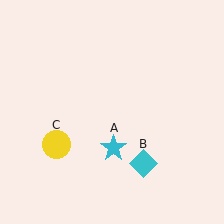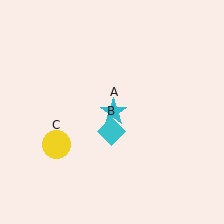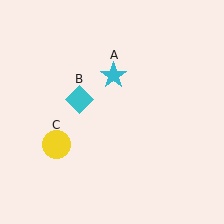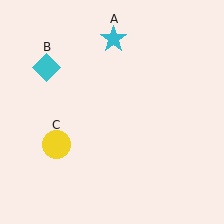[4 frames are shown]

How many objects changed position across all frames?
2 objects changed position: cyan star (object A), cyan diamond (object B).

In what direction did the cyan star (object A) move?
The cyan star (object A) moved up.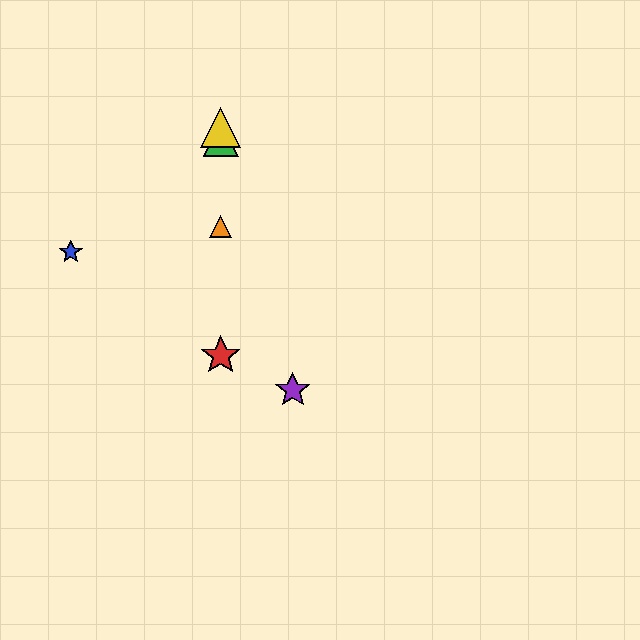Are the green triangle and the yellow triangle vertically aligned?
Yes, both are at x≈221.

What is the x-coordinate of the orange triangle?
The orange triangle is at x≈221.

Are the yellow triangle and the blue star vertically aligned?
No, the yellow triangle is at x≈221 and the blue star is at x≈71.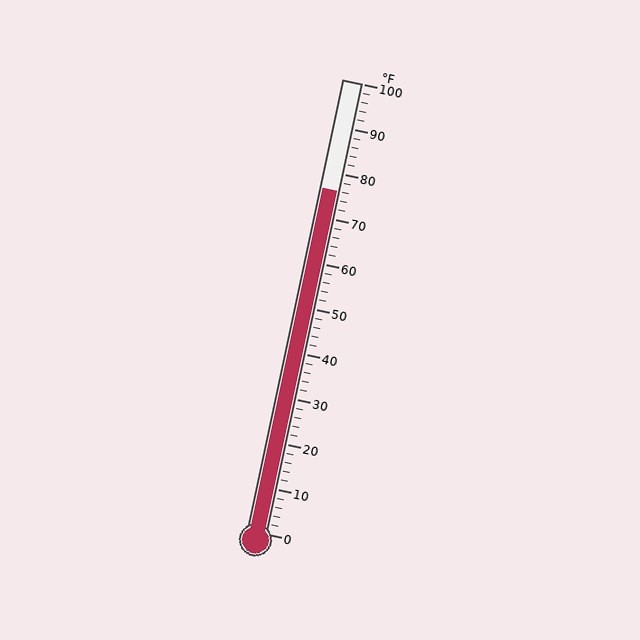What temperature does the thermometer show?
The thermometer shows approximately 76°F.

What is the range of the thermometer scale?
The thermometer scale ranges from 0°F to 100°F.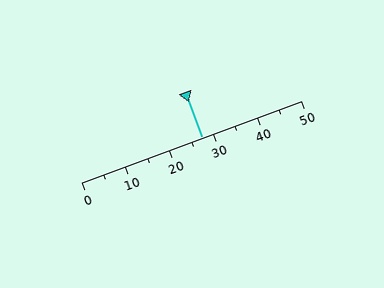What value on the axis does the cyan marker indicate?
The marker indicates approximately 27.5.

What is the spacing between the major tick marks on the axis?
The major ticks are spaced 10 apart.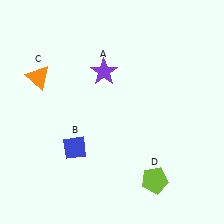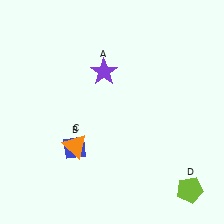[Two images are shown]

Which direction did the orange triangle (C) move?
The orange triangle (C) moved down.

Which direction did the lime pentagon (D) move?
The lime pentagon (D) moved right.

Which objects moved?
The objects that moved are: the orange triangle (C), the lime pentagon (D).